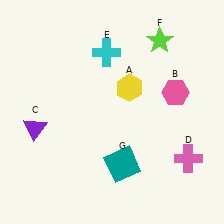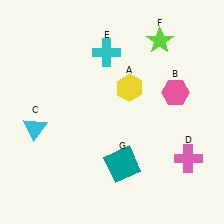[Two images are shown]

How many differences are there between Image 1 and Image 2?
There is 1 difference between the two images.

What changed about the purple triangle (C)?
In Image 1, C is purple. In Image 2, it changed to cyan.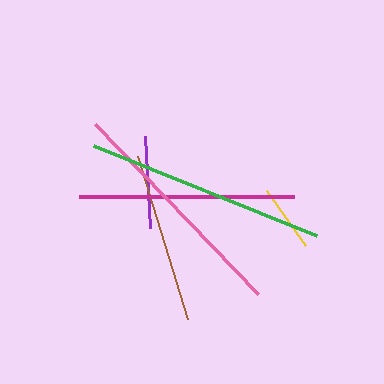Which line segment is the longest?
The green line is the longest at approximately 240 pixels.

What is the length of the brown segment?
The brown segment is approximately 171 pixels long.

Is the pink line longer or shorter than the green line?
The green line is longer than the pink line.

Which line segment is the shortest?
The yellow line is the shortest at approximately 68 pixels.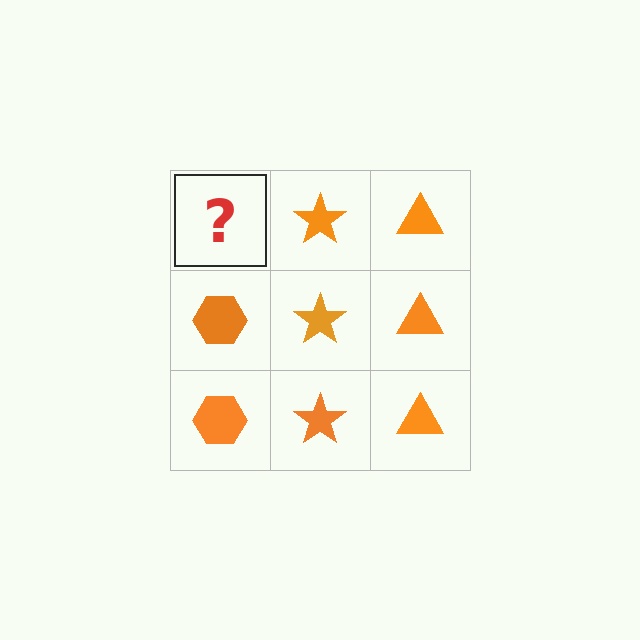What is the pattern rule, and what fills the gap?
The rule is that each column has a consistent shape. The gap should be filled with an orange hexagon.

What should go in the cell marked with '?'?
The missing cell should contain an orange hexagon.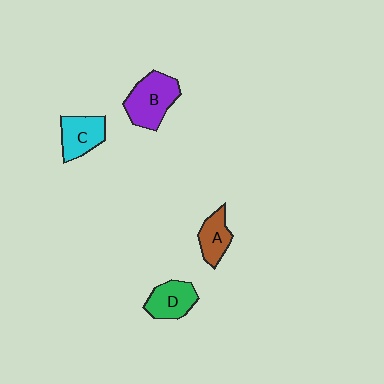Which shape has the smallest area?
Shape A (brown).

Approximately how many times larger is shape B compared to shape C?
Approximately 1.3 times.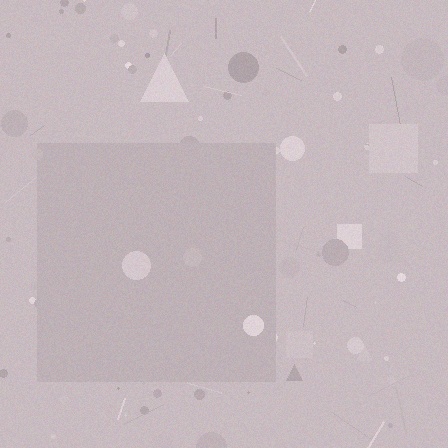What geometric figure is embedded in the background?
A square is embedded in the background.